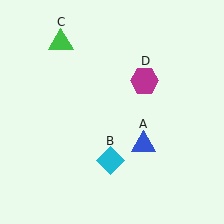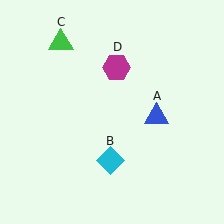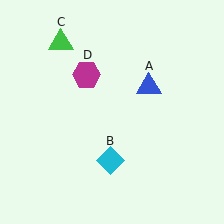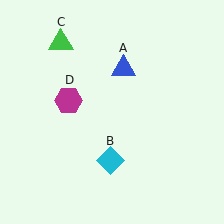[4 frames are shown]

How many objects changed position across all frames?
2 objects changed position: blue triangle (object A), magenta hexagon (object D).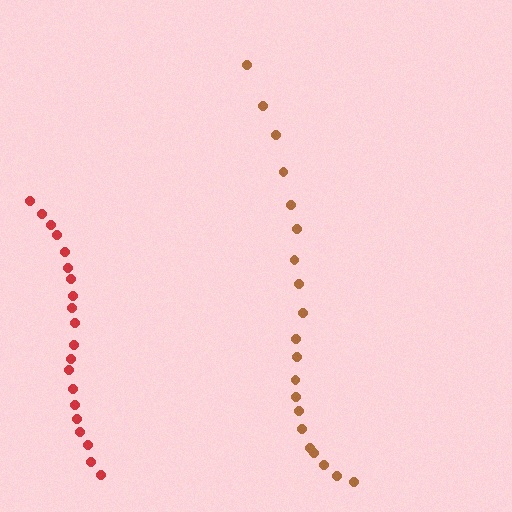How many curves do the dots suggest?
There are 2 distinct paths.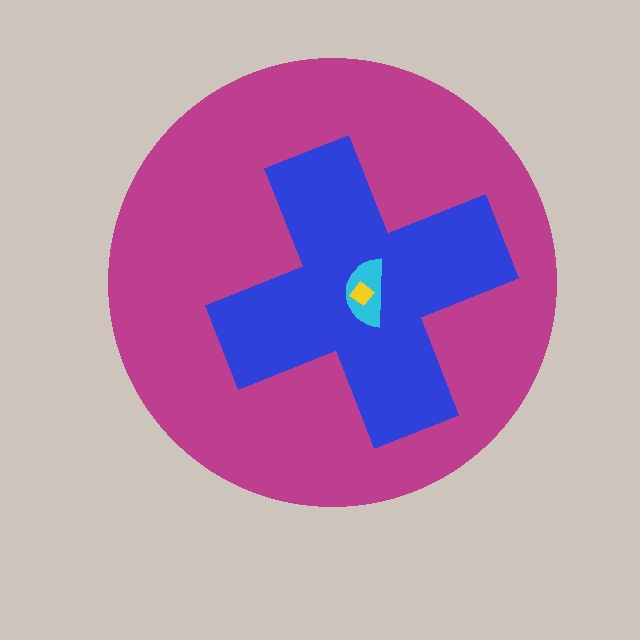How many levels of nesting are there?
4.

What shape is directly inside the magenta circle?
The blue cross.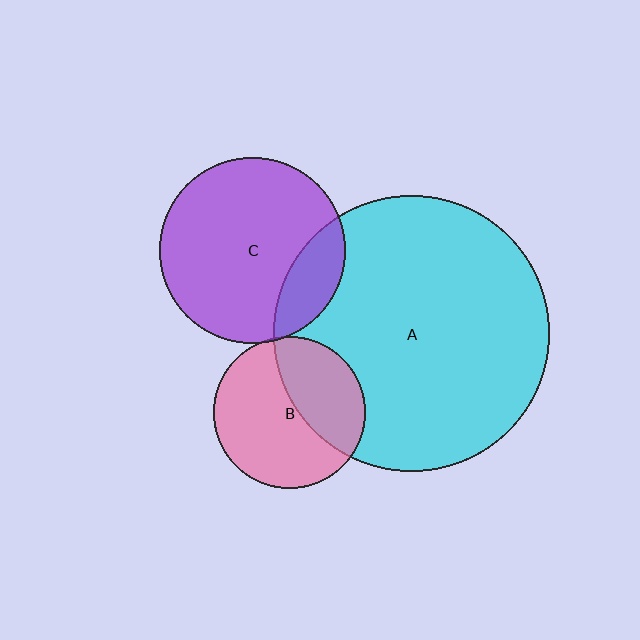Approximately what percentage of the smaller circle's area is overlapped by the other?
Approximately 5%.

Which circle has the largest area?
Circle A (cyan).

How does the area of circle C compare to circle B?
Approximately 1.5 times.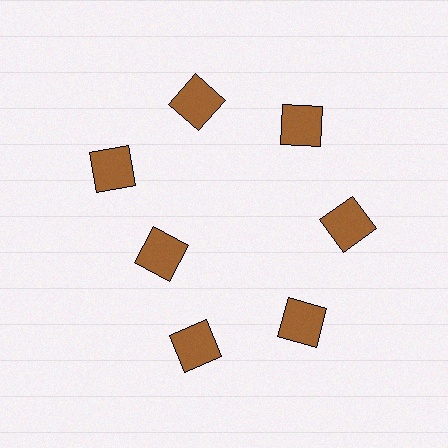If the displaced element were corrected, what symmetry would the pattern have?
It would have 7-fold rotational symmetry — the pattern would map onto itself every 51 degrees.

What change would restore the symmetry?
The symmetry would be restored by moving it outward, back onto the ring so that all 7 squares sit at equal angles and equal distance from the center.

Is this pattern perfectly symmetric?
No. The 7 brown squares are arranged in a ring, but one element near the 8 o'clock position is pulled inward toward the center, breaking the 7-fold rotational symmetry.